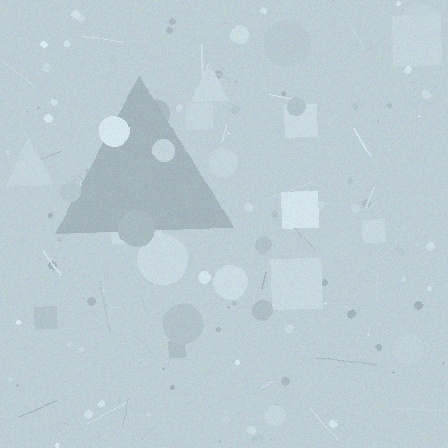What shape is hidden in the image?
A triangle is hidden in the image.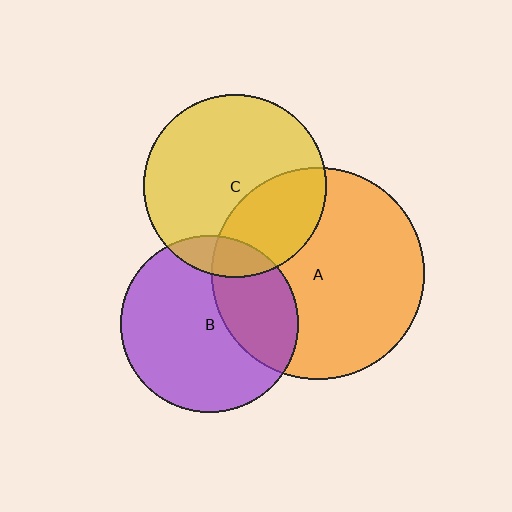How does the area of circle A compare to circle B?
Approximately 1.4 times.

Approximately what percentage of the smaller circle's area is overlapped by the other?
Approximately 30%.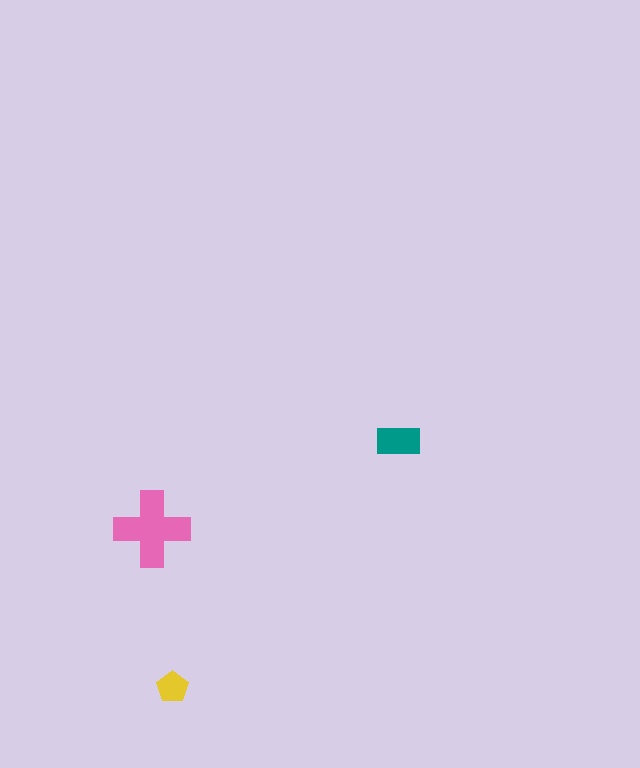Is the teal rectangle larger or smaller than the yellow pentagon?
Larger.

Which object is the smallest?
The yellow pentagon.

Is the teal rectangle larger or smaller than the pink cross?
Smaller.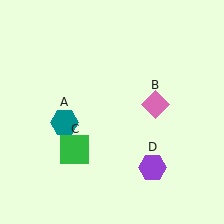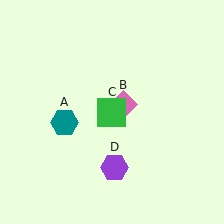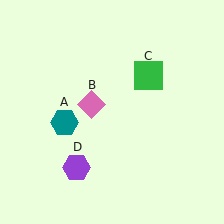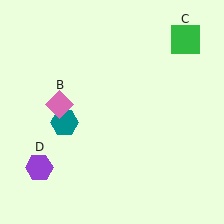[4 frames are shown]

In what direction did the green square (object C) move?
The green square (object C) moved up and to the right.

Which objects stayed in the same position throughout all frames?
Teal hexagon (object A) remained stationary.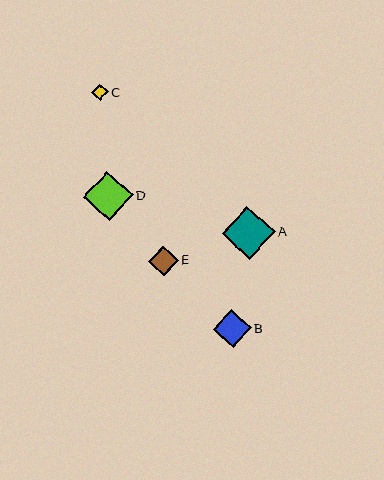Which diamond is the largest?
Diamond A is the largest with a size of approximately 53 pixels.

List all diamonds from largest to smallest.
From largest to smallest: A, D, B, E, C.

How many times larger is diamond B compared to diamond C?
Diamond B is approximately 2.3 times the size of diamond C.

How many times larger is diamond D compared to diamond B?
Diamond D is approximately 1.3 times the size of diamond B.